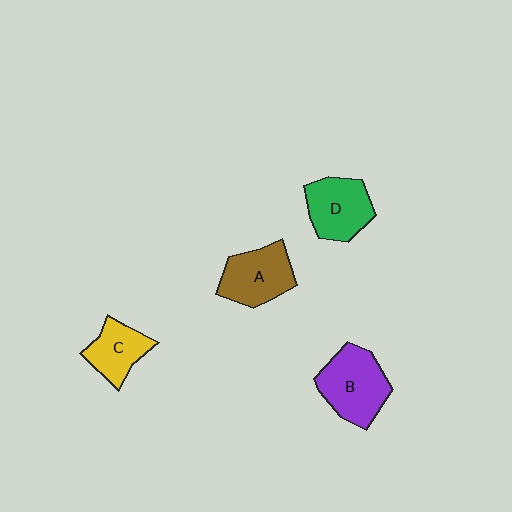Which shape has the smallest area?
Shape C (yellow).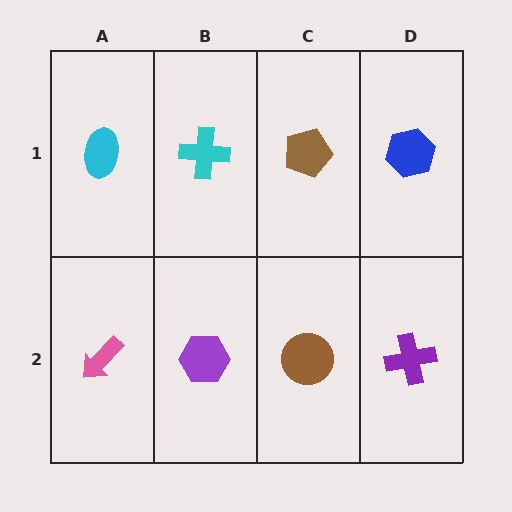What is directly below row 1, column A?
A pink arrow.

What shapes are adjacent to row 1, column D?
A purple cross (row 2, column D), a brown pentagon (row 1, column C).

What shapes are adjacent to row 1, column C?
A brown circle (row 2, column C), a cyan cross (row 1, column B), a blue hexagon (row 1, column D).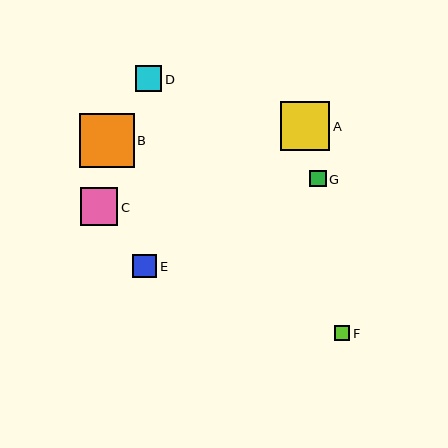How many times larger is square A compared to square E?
Square A is approximately 2.0 times the size of square E.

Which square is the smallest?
Square F is the smallest with a size of approximately 15 pixels.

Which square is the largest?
Square B is the largest with a size of approximately 55 pixels.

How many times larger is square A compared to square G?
Square A is approximately 3.0 times the size of square G.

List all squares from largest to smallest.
From largest to smallest: B, A, C, D, E, G, F.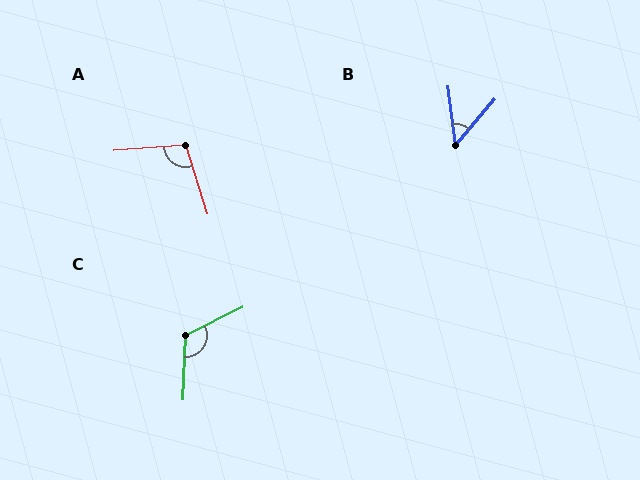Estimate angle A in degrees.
Approximately 103 degrees.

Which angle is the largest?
C, at approximately 118 degrees.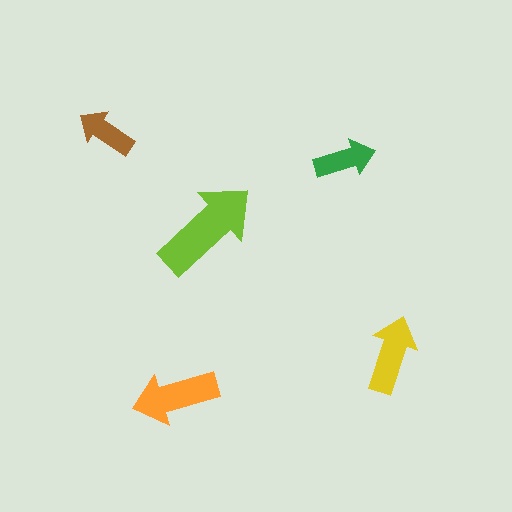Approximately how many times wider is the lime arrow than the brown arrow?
About 2 times wider.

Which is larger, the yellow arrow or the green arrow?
The yellow one.